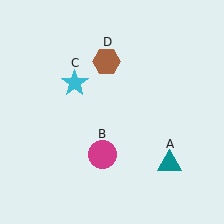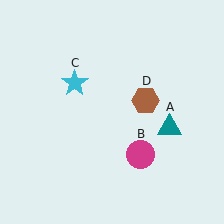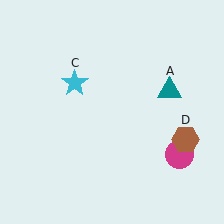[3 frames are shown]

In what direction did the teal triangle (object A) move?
The teal triangle (object A) moved up.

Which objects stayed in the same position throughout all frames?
Cyan star (object C) remained stationary.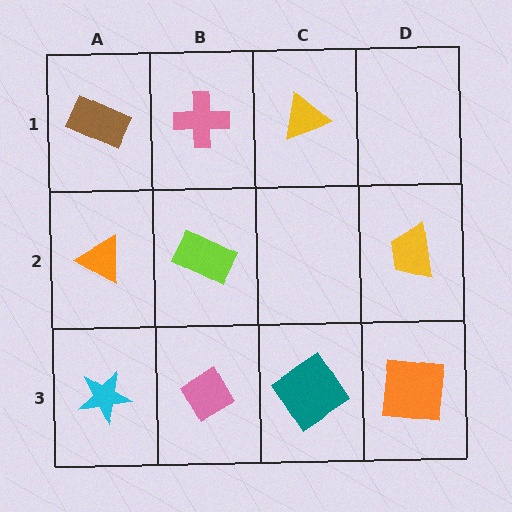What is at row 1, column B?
A pink cross.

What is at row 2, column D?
A yellow trapezoid.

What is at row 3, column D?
An orange square.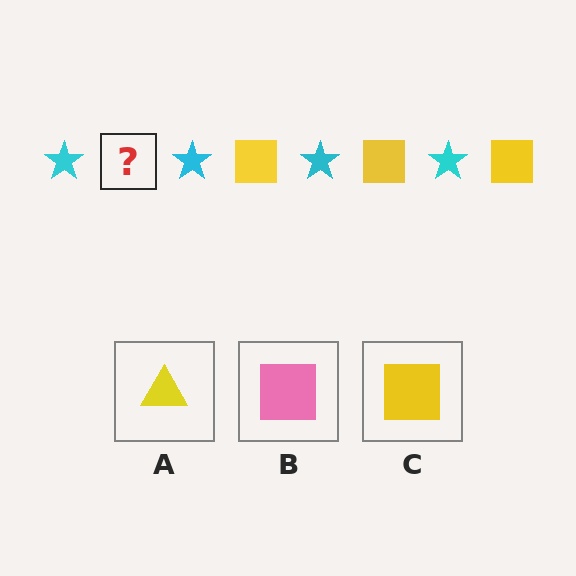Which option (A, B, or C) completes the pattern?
C.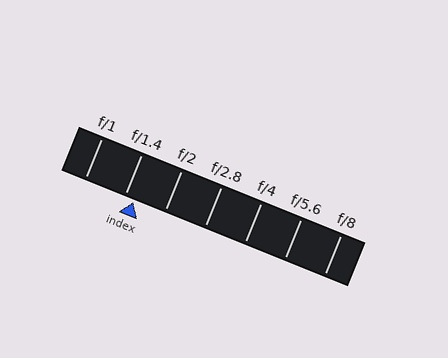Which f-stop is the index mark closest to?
The index mark is closest to f/1.4.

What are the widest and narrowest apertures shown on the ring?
The widest aperture shown is f/1 and the narrowest is f/8.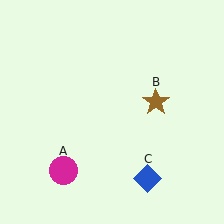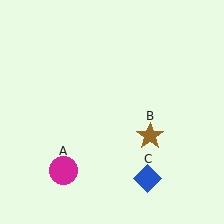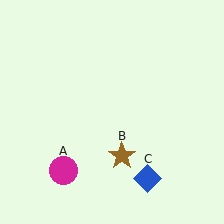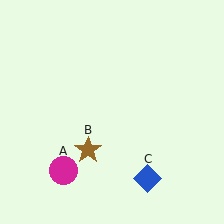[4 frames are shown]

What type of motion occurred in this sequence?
The brown star (object B) rotated clockwise around the center of the scene.